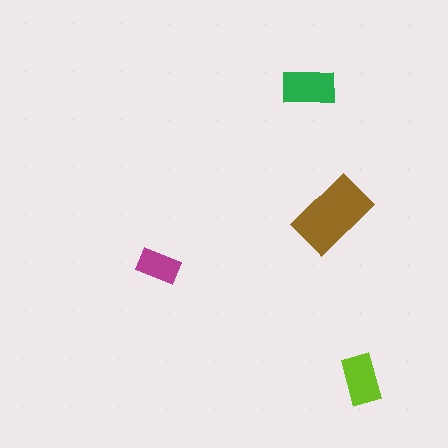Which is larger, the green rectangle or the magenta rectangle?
The green one.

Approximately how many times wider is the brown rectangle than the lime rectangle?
About 1.5 times wider.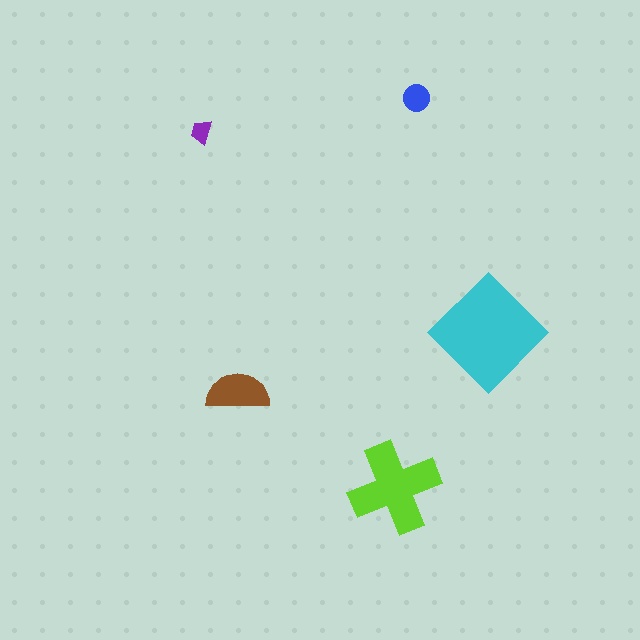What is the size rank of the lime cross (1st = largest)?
2nd.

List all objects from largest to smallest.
The cyan diamond, the lime cross, the brown semicircle, the blue circle, the purple trapezoid.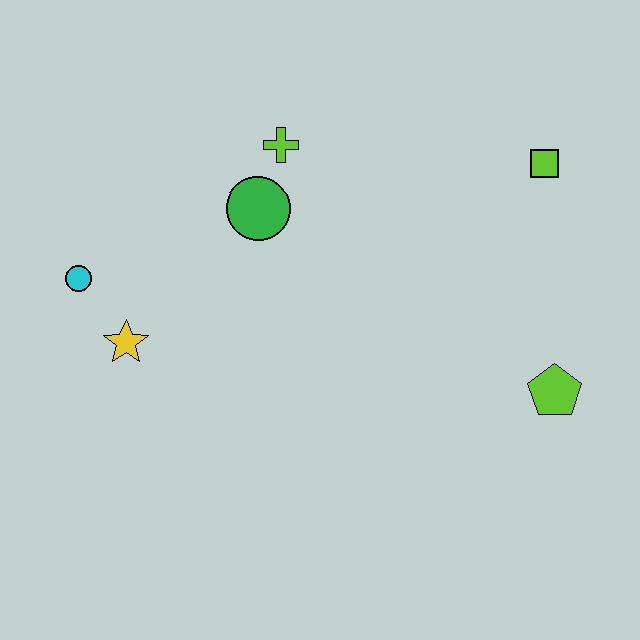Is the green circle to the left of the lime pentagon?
Yes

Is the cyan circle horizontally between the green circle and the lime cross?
No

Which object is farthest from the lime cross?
The lime pentagon is farthest from the lime cross.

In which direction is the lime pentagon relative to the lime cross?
The lime pentagon is to the right of the lime cross.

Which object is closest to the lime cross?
The green circle is closest to the lime cross.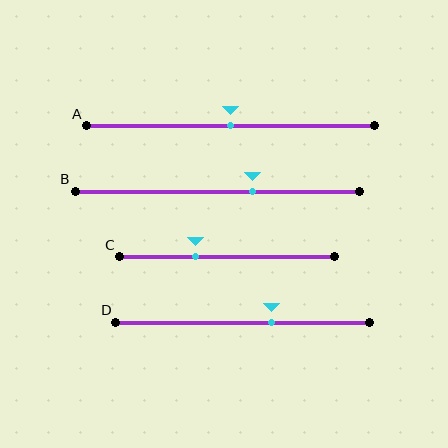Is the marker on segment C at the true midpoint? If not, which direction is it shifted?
No, the marker on segment C is shifted to the left by about 15% of the segment length.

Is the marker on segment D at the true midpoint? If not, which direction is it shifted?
No, the marker on segment D is shifted to the right by about 11% of the segment length.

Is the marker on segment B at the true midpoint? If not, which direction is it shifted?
No, the marker on segment B is shifted to the right by about 12% of the segment length.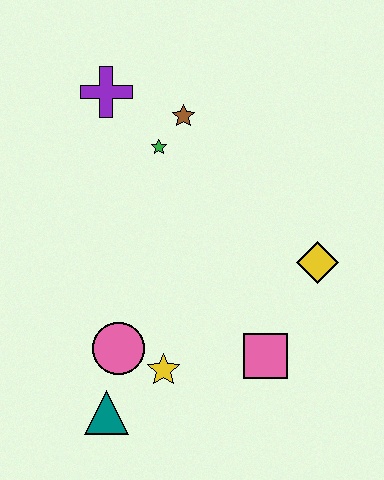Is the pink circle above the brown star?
No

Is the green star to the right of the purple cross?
Yes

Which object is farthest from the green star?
The teal triangle is farthest from the green star.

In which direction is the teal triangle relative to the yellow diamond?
The teal triangle is to the left of the yellow diamond.